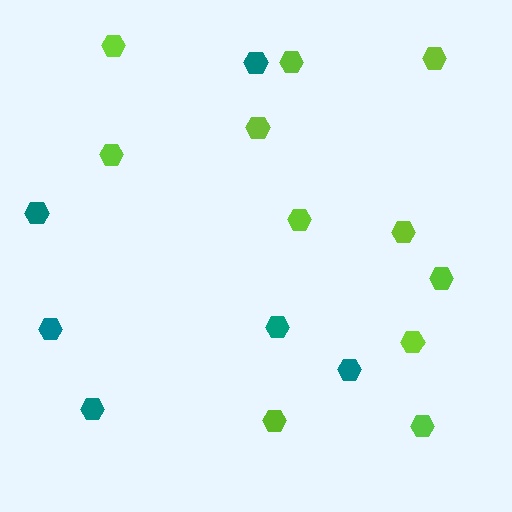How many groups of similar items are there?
There are 2 groups: one group of teal hexagons (6) and one group of lime hexagons (11).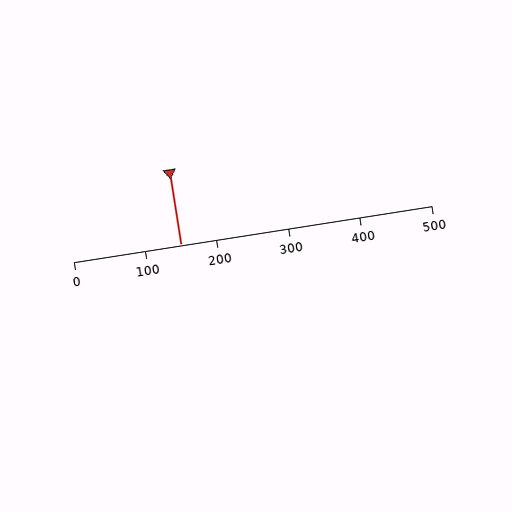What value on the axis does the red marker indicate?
The marker indicates approximately 150.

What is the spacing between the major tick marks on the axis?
The major ticks are spaced 100 apart.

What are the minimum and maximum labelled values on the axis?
The axis runs from 0 to 500.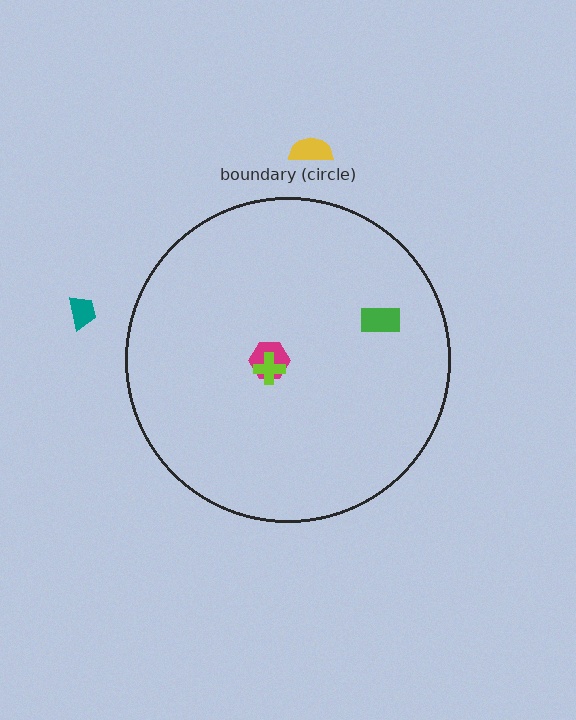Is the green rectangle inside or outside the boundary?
Inside.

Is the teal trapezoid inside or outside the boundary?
Outside.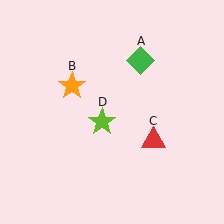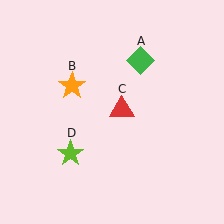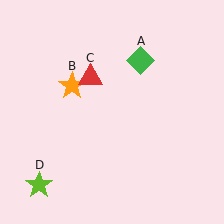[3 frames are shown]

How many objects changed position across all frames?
2 objects changed position: red triangle (object C), lime star (object D).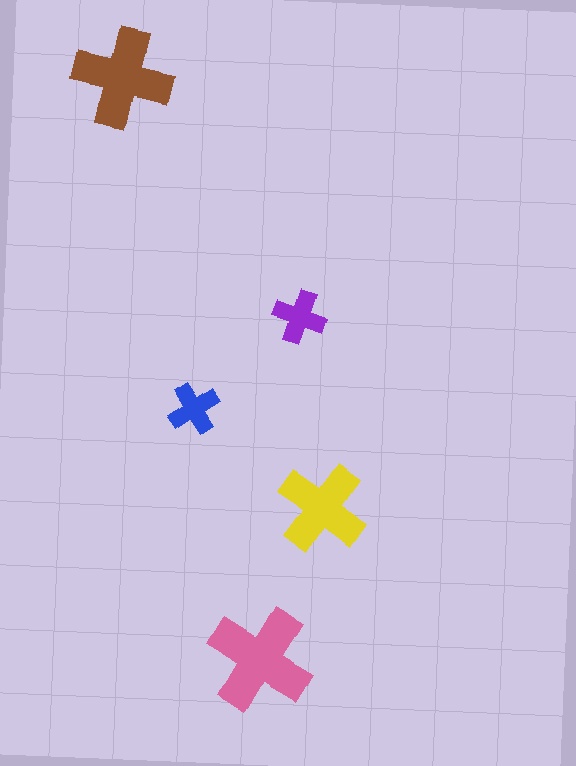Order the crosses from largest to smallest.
the pink one, the brown one, the yellow one, the purple one, the blue one.